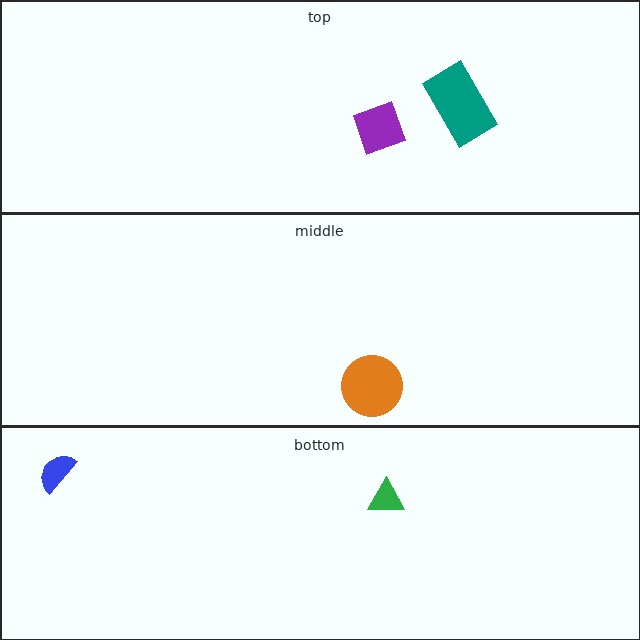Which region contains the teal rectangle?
The top region.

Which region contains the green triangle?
The bottom region.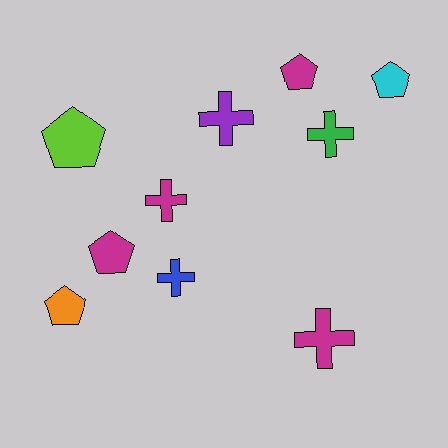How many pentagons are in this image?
There are 5 pentagons.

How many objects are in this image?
There are 10 objects.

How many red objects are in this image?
There are no red objects.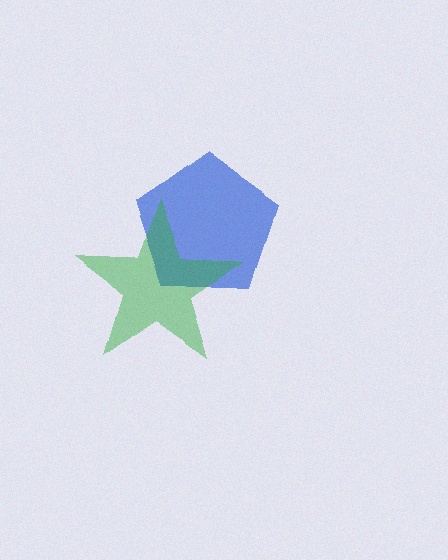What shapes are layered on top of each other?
The layered shapes are: a blue pentagon, a green star.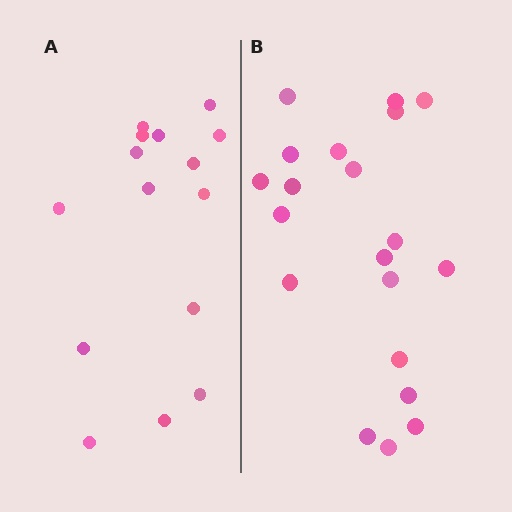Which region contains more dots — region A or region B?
Region B (the right region) has more dots.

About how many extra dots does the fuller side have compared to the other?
Region B has about 5 more dots than region A.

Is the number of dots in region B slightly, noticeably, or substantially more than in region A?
Region B has noticeably more, but not dramatically so. The ratio is roughly 1.3 to 1.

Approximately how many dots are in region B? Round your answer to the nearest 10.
About 20 dots.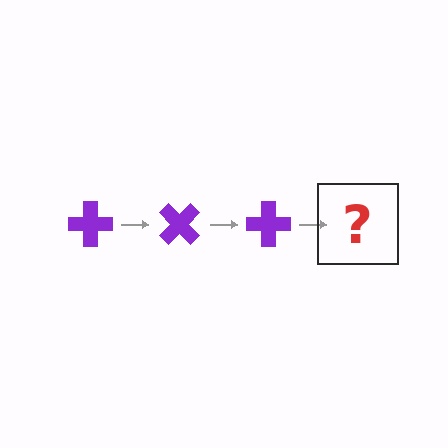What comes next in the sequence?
The next element should be a purple cross rotated 135 degrees.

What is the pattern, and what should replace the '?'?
The pattern is that the cross rotates 45 degrees each step. The '?' should be a purple cross rotated 135 degrees.